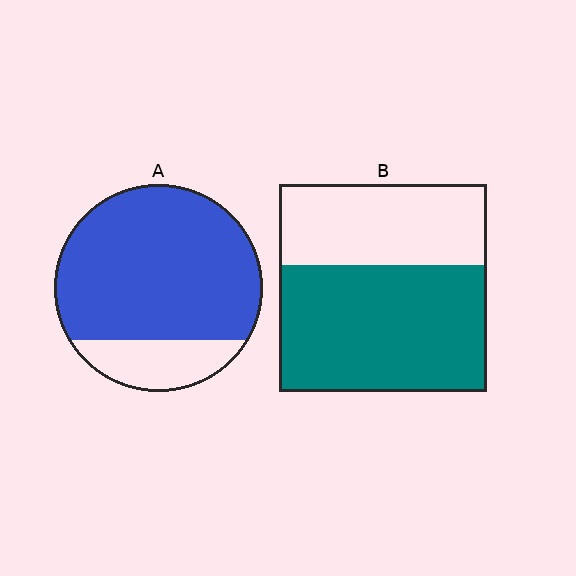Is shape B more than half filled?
Yes.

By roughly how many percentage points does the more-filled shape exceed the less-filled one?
By roughly 20 percentage points (A over B).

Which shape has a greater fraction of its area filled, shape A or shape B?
Shape A.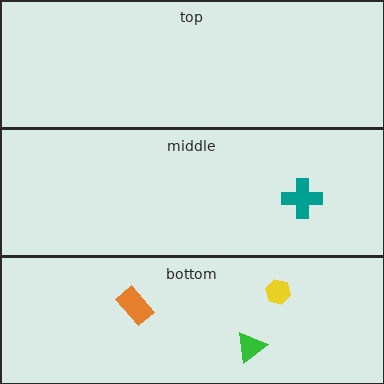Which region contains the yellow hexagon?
The bottom region.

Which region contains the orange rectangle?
The bottom region.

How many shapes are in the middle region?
1.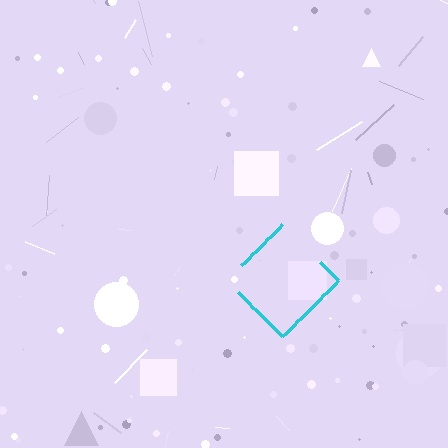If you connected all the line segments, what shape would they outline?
They would outline a diamond.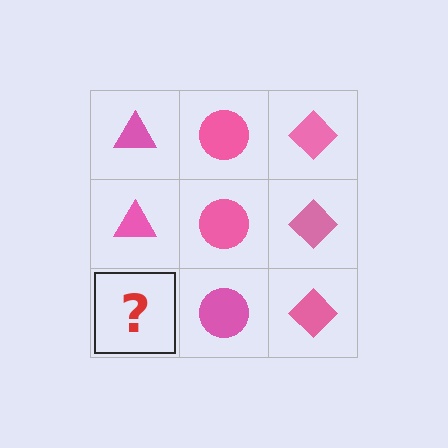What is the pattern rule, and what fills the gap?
The rule is that each column has a consistent shape. The gap should be filled with a pink triangle.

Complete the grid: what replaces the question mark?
The question mark should be replaced with a pink triangle.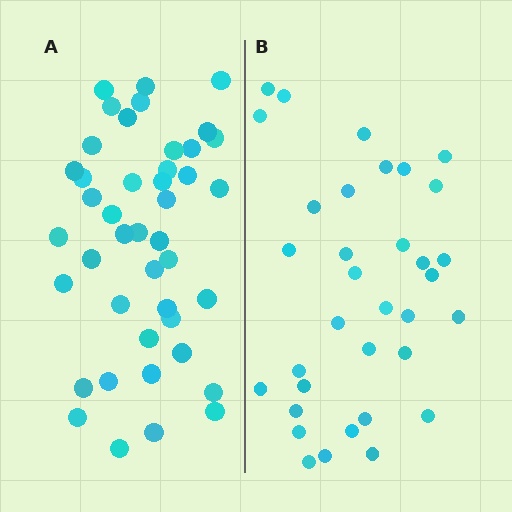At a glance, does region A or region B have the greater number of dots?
Region A (the left region) has more dots.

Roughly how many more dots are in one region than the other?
Region A has roughly 8 or so more dots than region B.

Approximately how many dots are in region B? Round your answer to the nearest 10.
About 30 dots. (The exact count is 34, which rounds to 30.)